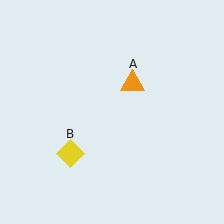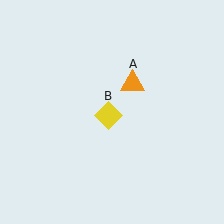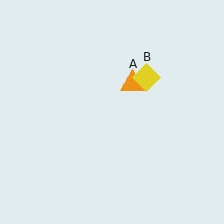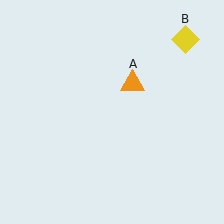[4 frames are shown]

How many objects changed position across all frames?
1 object changed position: yellow diamond (object B).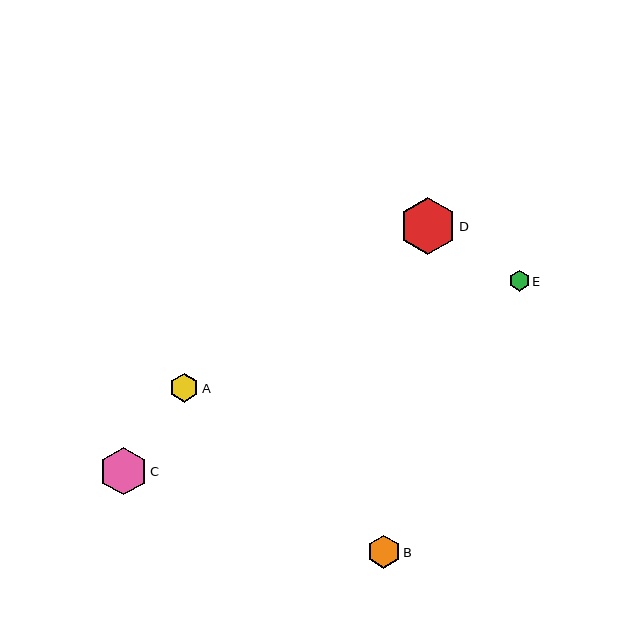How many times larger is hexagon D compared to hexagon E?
Hexagon D is approximately 2.8 times the size of hexagon E.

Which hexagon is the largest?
Hexagon D is the largest with a size of approximately 57 pixels.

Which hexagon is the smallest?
Hexagon E is the smallest with a size of approximately 21 pixels.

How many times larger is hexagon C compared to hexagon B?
Hexagon C is approximately 1.5 times the size of hexagon B.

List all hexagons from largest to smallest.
From largest to smallest: D, C, B, A, E.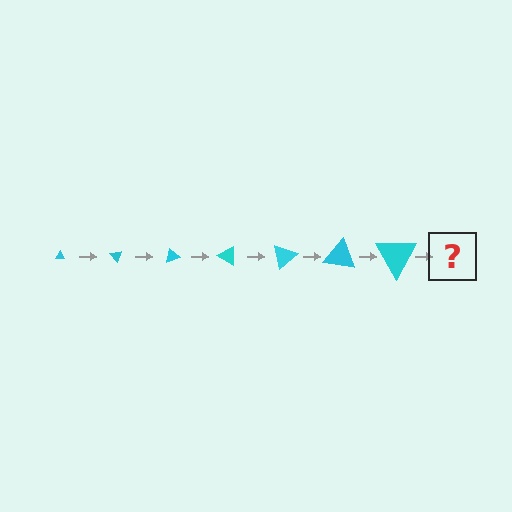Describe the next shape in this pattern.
It should be a triangle, larger than the previous one and rotated 350 degrees from the start.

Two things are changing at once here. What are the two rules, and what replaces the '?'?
The two rules are that the triangle grows larger each step and it rotates 50 degrees each step. The '?' should be a triangle, larger than the previous one and rotated 350 degrees from the start.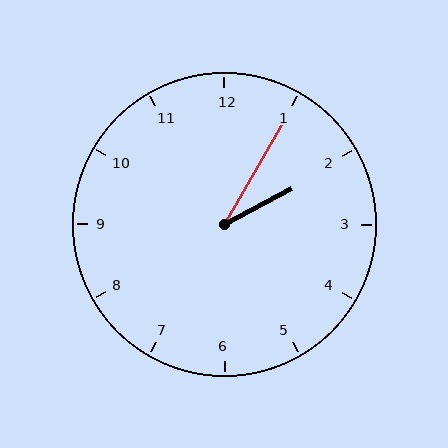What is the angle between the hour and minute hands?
Approximately 32 degrees.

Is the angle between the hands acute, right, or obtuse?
It is acute.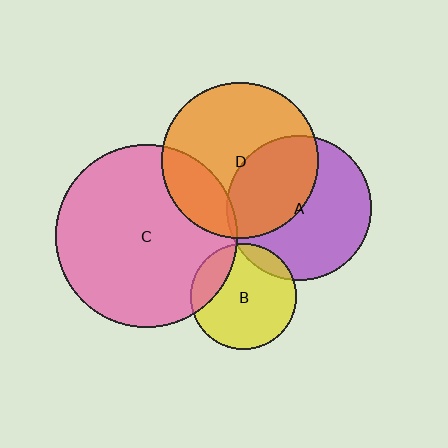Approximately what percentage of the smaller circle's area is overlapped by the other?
Approximately 20%.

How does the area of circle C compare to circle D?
Approximately 1.4 times.